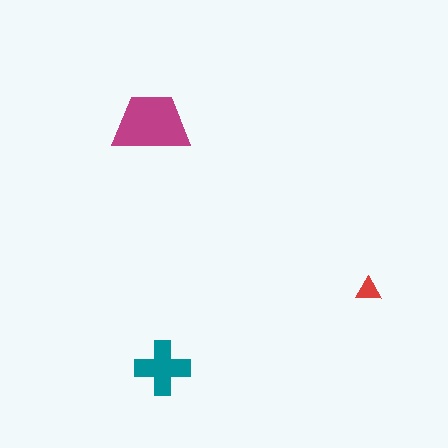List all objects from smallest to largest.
The red triangle, the teal cross, the magenta trapezoid.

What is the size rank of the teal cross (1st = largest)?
2nd.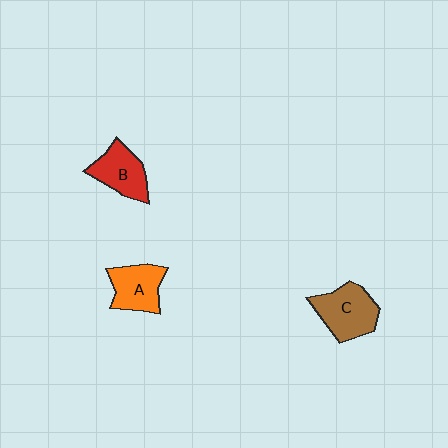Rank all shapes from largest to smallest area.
From largest to smallest: C (brown), A (orange), B (red).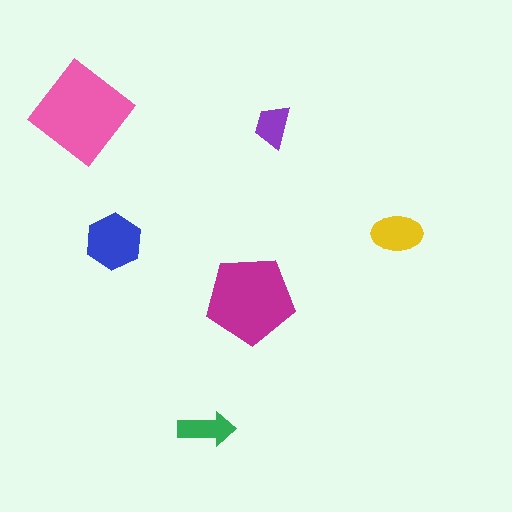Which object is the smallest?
The purple trapezoid.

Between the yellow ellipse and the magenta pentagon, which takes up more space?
The magenta pentagon.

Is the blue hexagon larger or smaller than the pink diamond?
Smaller.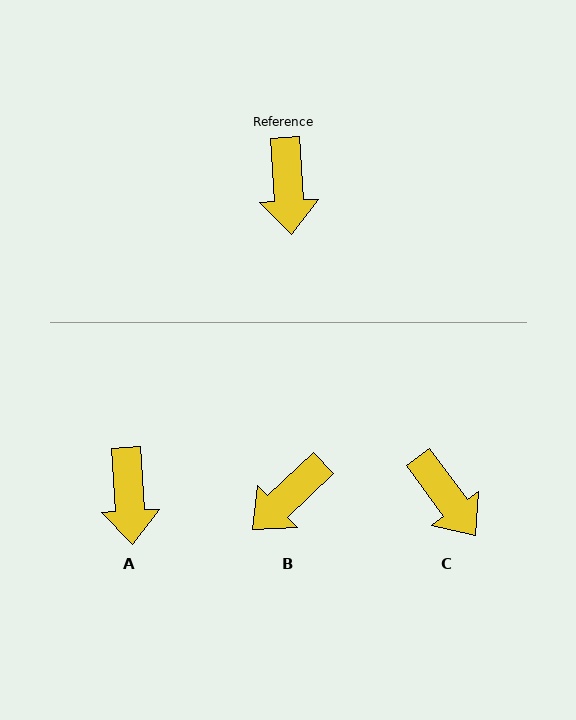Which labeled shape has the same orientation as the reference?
A.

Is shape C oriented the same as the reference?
No, it is off by about 32 degrees.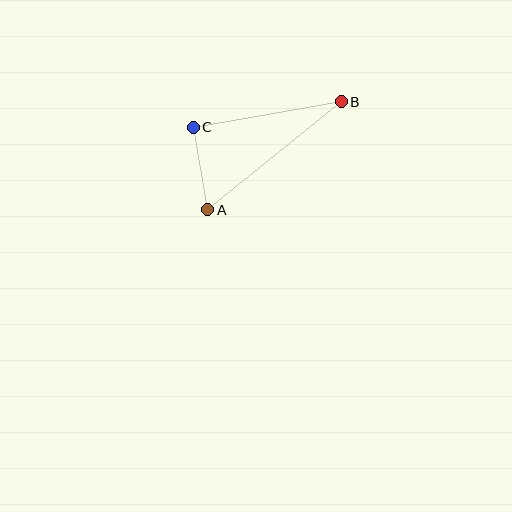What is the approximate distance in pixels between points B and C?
The distance between B and C is approximately 150 pixels.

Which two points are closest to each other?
Points A and C are closest to each other.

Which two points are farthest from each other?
Points A and B are farthest from each other.